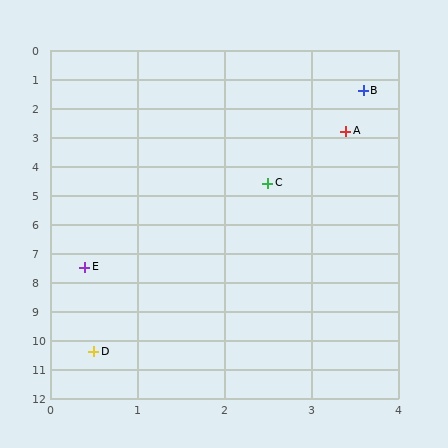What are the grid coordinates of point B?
Point B is at approximately (3.6, 1.4).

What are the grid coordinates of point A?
Point A is at approximately (3.4, 2.8).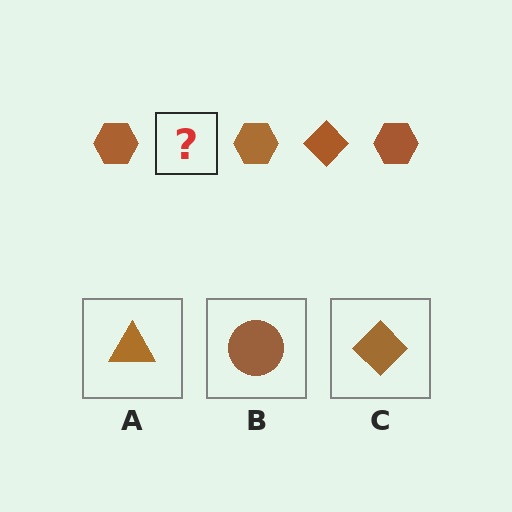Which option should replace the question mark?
Option C.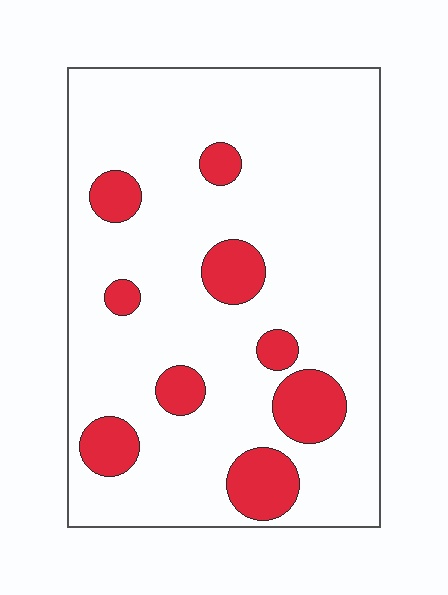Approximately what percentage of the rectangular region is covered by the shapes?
Approximately 15%.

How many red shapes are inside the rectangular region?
9.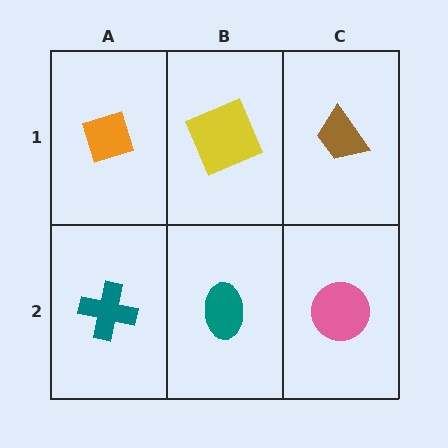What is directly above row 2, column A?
An orange diamond.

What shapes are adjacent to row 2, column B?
A yellow square (row 1, column B), a teal cross (row 2, column A), a pink circle (row 2, column C).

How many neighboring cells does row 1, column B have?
3.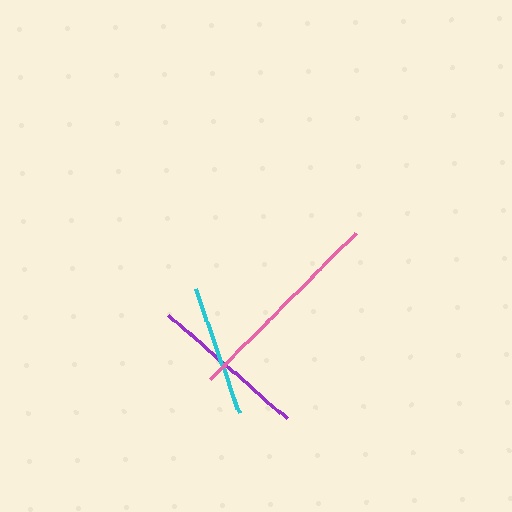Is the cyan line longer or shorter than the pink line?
The pink line is longer than the cyan line.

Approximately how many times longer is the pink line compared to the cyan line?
The pink line is approximately 1.6 times the length of the cyan line.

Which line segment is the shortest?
The cyan line is the shortest at approximately 131 pixels.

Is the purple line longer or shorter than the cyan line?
The purple line is longer than the cyan line.